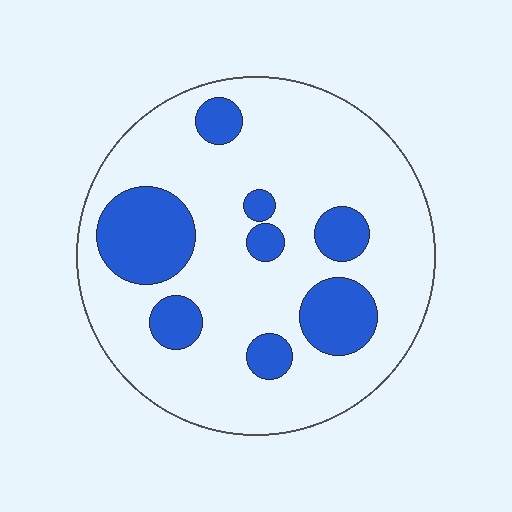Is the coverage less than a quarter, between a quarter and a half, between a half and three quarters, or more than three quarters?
Less than a quarter.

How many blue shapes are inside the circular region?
8.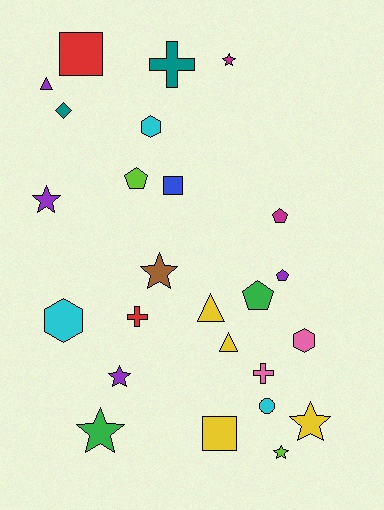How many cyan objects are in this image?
There are 3 cyan objects.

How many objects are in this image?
There are 25 objects.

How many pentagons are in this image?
There are 4 pentagons.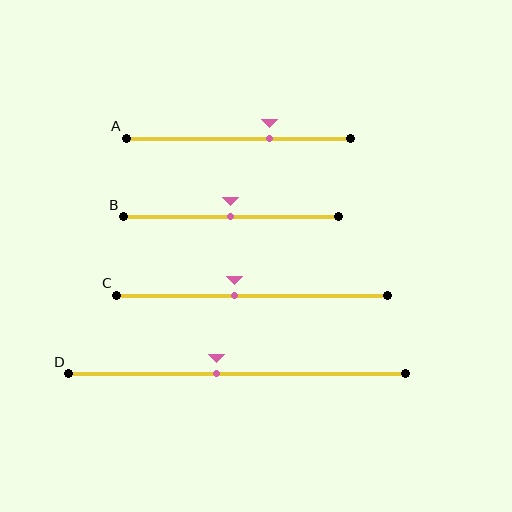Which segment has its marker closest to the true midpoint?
Segment B has its marker closest to the true midpoint.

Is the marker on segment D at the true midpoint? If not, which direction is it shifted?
No, the marker on segment D is shifted to the left by about 6% of the segment length.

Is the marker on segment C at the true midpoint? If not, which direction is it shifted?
No, the marker on segment C is shifted to the left by about 7% of the segment length.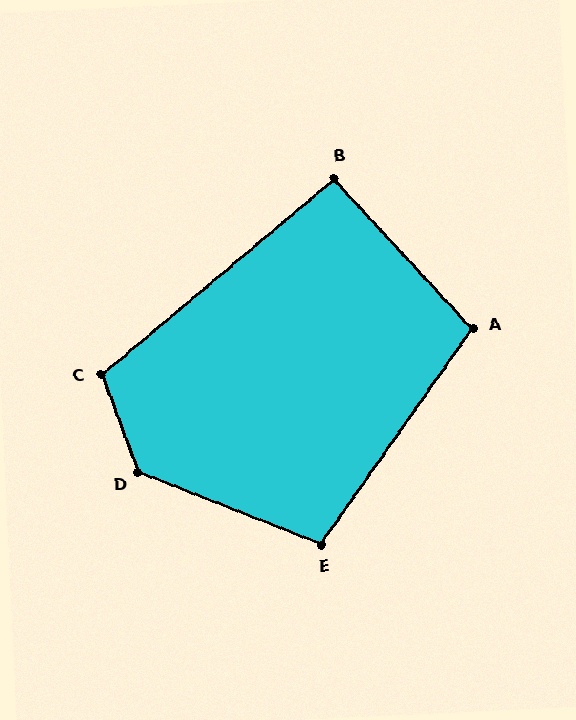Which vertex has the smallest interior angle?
B, at approximately 93 degrees.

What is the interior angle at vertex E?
Approximately 104 degrees (obtuse).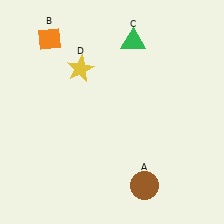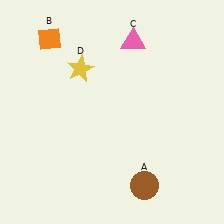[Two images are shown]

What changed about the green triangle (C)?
In Image 1, C is green. In Image 2, it changed to pink.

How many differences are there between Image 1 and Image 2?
There is 1 difference between the two images.